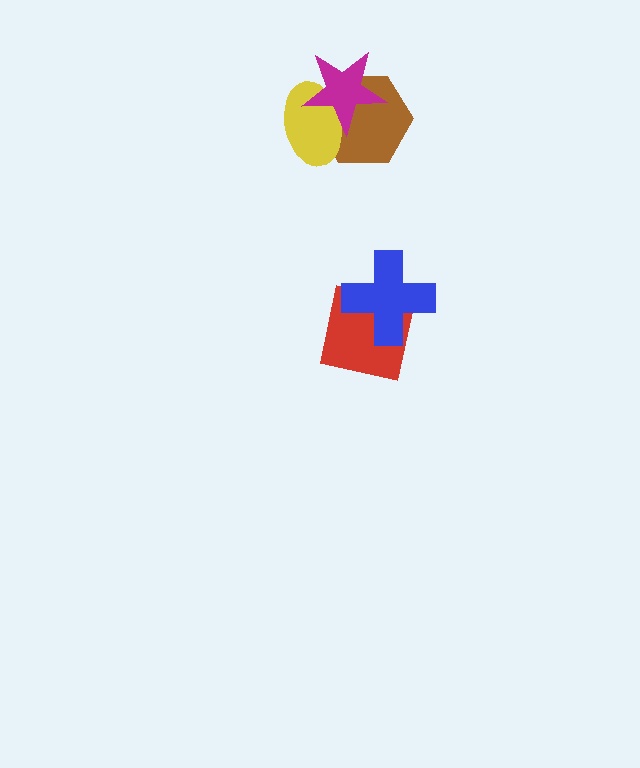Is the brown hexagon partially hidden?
Yes, it is partially covered by another shape.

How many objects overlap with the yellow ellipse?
2 objects overlap with the yellow ellipse.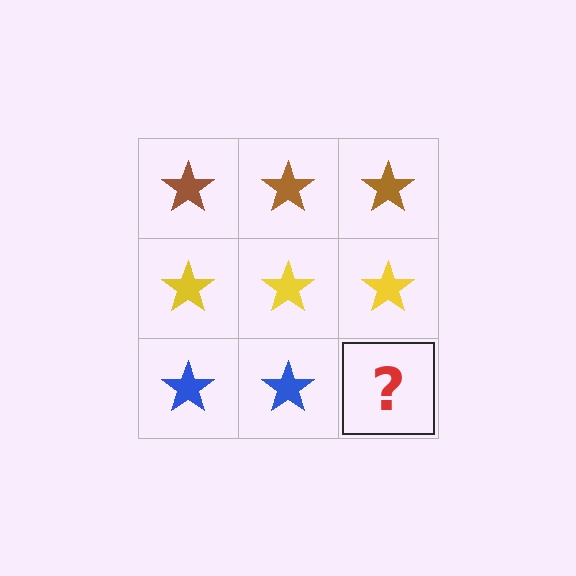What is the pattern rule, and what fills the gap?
The rule is that each row has a consistent color. The gap should be filled with a blue star.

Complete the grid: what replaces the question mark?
The question mark should be replaced with a blue star.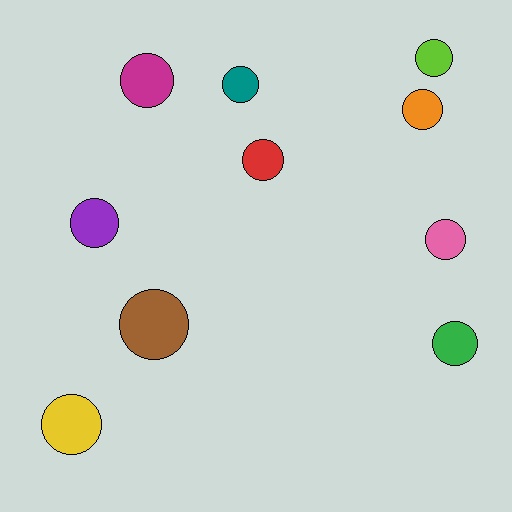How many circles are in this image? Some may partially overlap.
There are 10 circles.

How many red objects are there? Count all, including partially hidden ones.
There is 1 red object.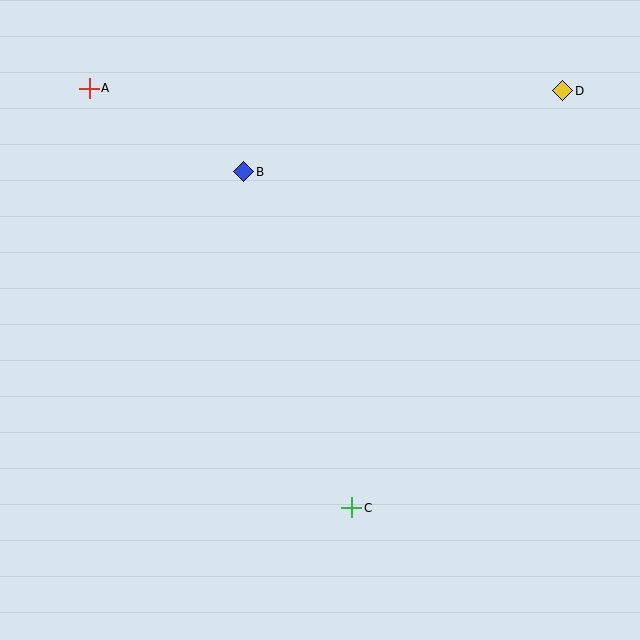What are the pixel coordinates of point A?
Point A is at (89, 88).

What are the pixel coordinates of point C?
Point C is at (352, 508).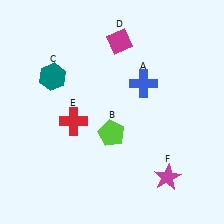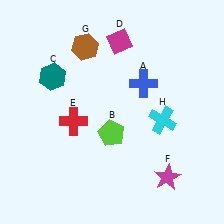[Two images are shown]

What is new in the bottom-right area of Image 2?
A cyan cross (H) was added in the bottom-right area of Image 2.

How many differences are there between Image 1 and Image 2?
There are 2 differences between the two images.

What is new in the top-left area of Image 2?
A brown hexagon (G) was added in the top-left area of Image 2.